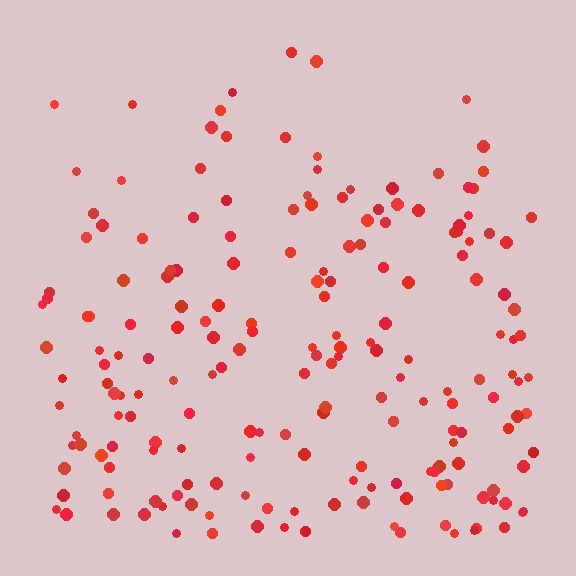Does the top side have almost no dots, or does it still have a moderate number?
Still a moderate number, just noticeably fewer than the bottom.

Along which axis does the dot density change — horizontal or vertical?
Vertical.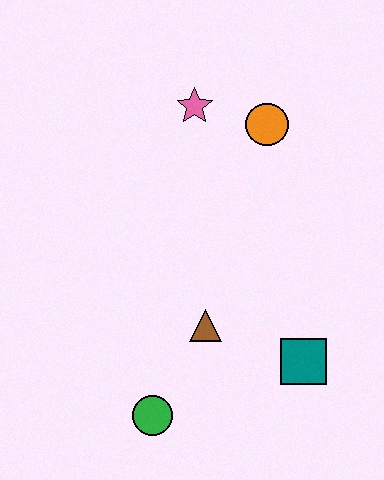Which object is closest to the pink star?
The orange circle is closest to the pink star.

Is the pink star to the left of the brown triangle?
Yes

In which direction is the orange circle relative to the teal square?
The orange circle is above the teal square.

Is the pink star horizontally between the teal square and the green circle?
Yes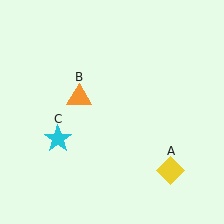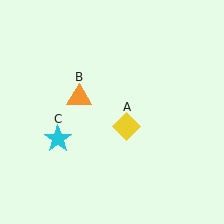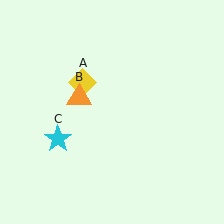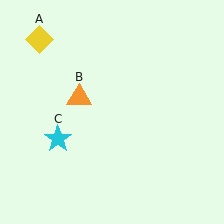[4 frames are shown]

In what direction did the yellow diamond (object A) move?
The yellow diamond (object A) moved up and to the left.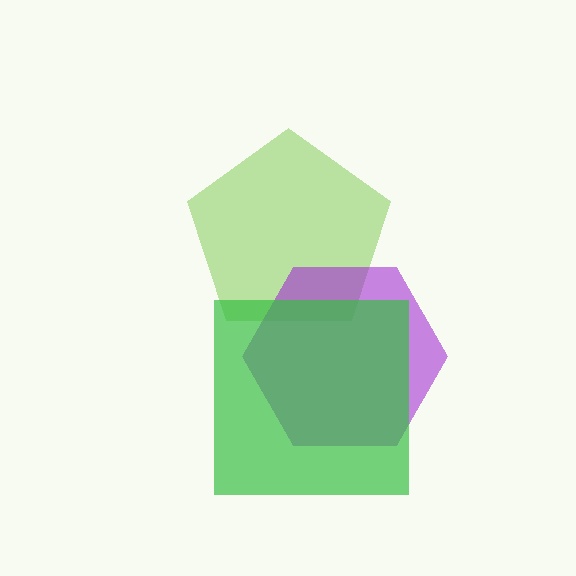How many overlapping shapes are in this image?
There are 3 overlapping shapes in the image.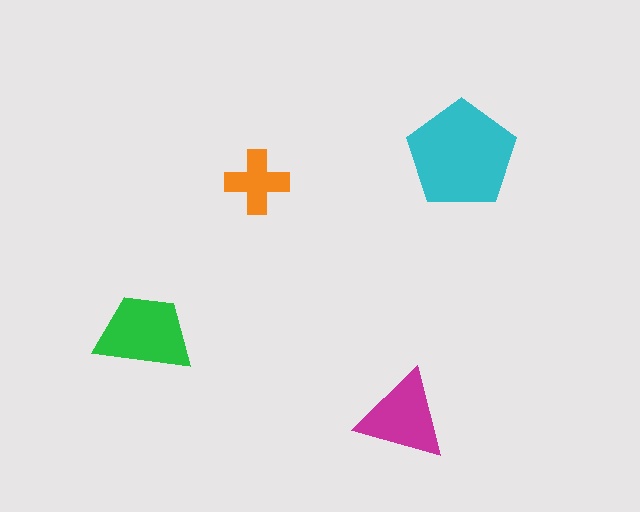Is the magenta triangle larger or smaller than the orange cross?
Larger.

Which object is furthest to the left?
The green trapezoid is leftmost.